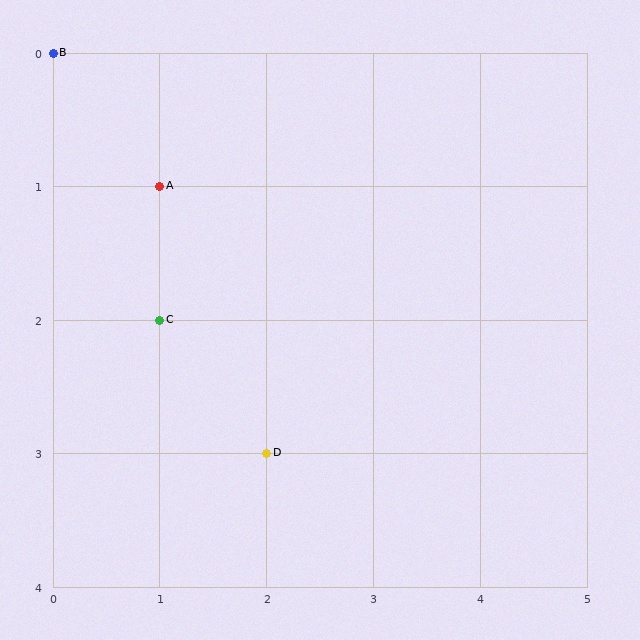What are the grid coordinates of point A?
Point A is at grid coordinates (1, 1).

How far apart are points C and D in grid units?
Points C and D are 1 column and 1 row apart (about 1.4 grid units diagonally).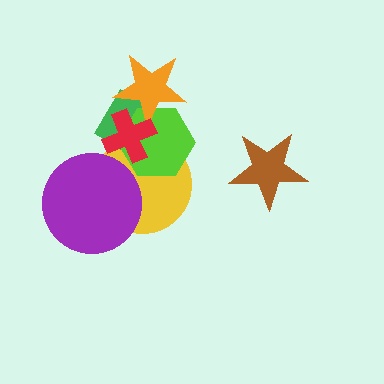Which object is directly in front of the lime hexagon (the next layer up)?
The orange star is directly in front of the lime hexagon.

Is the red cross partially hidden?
No, no other shape covers it.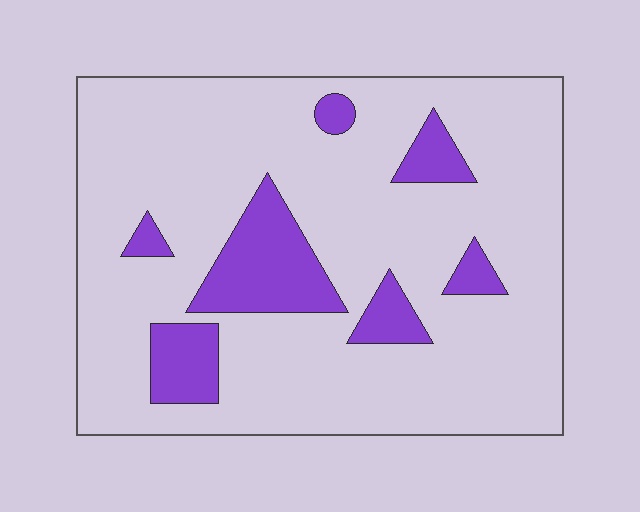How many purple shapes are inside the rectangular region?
7.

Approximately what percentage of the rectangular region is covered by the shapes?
Approximately 15%.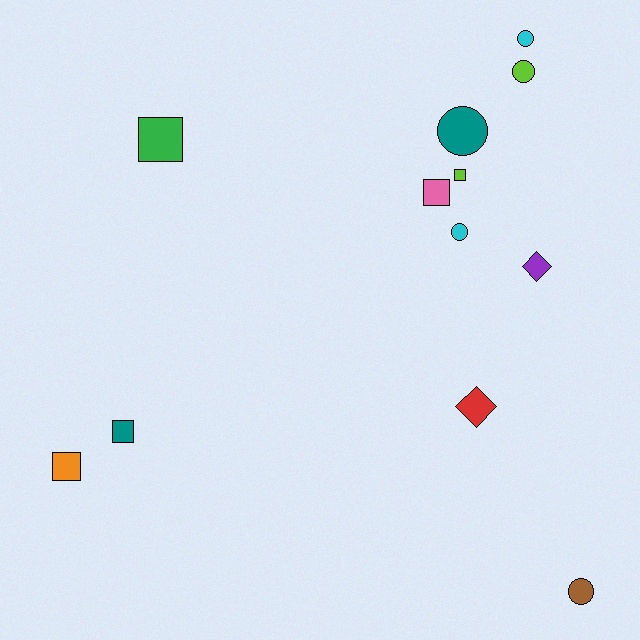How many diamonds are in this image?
There are 2 diamonds.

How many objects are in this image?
There are 12 objects.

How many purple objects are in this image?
There is 1 purple object.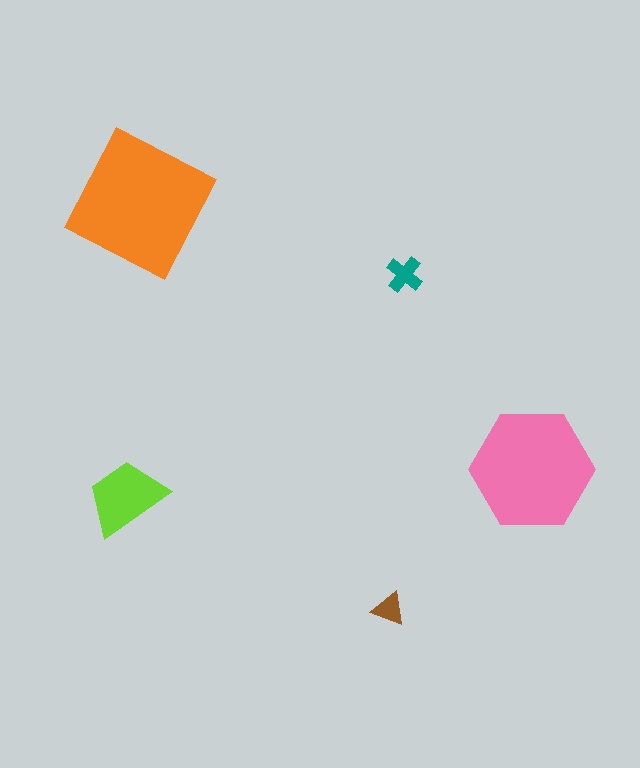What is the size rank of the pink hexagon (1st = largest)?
2nd.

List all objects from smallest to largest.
The brown triangle, the teal cross, the lime trapezoid, the pink hexagon, the orange square.